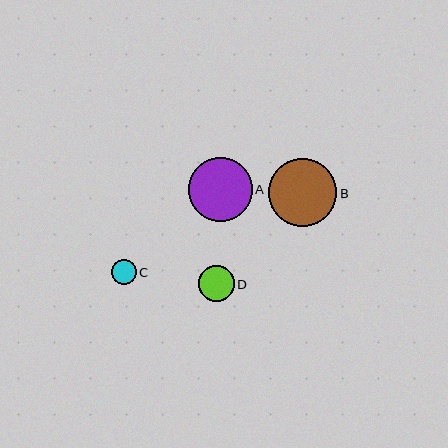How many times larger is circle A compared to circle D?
Circle A is approximately 1.8 times the size of circle D.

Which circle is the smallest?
Circle C is the smallest with a size of approximately 25 pixels.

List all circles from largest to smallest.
From largest to smallest: B, A, D, C.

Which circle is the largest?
Circle B is the largest with a size of approximately 69 pixels.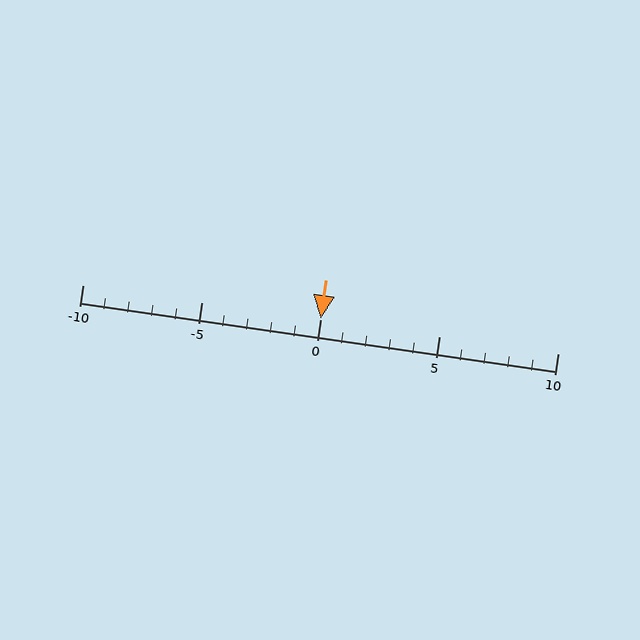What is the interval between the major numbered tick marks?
The major tick marks are spaced 5 units apart.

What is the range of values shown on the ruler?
The ruler shows values from -10 to 10.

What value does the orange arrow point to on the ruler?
The orange arrow points to approximately 0.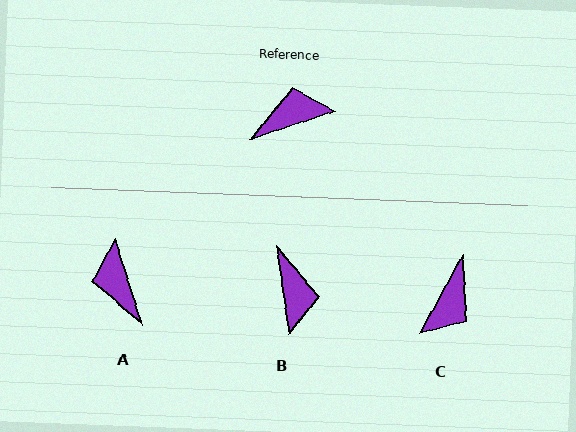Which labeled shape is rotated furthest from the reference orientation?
C, about 137 degrees away.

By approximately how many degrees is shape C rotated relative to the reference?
Approximately 137 degrees clockwise.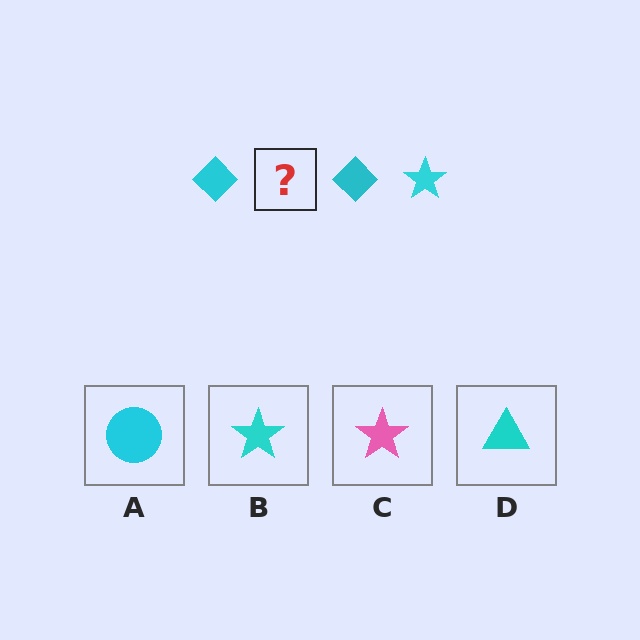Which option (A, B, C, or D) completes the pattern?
B.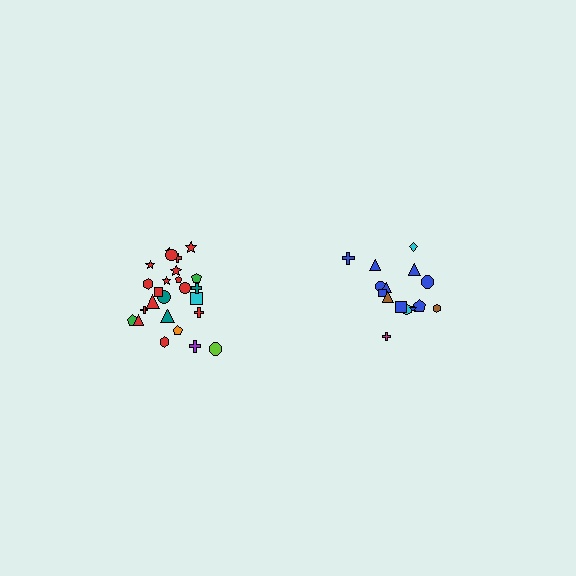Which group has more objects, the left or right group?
The left group.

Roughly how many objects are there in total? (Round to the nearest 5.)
Roughly 40 objects in total.